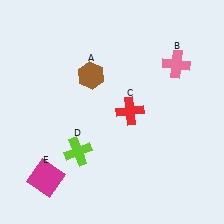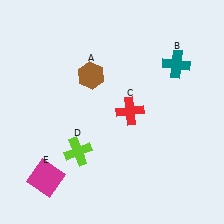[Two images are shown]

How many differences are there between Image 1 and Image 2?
There is 1 difference between the two images.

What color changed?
The cross (B) changed from pink in Image 1 to teal in Image 2.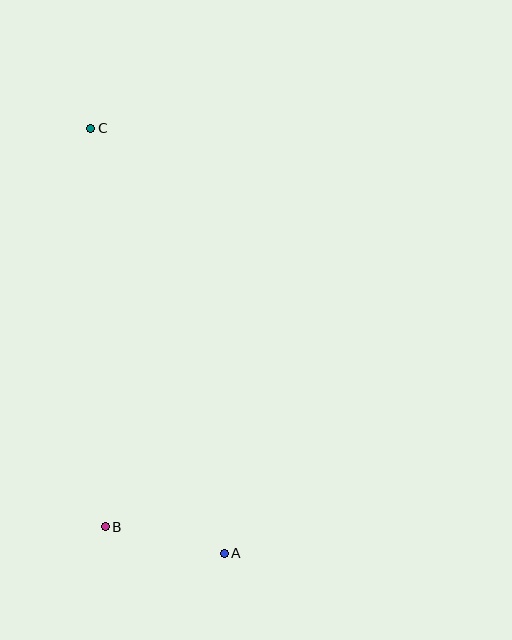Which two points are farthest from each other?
Points A and C are farthest from each other.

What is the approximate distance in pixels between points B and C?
The distance between B and C is approximately 399 pixels.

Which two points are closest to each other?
Points A and B are closest to each other.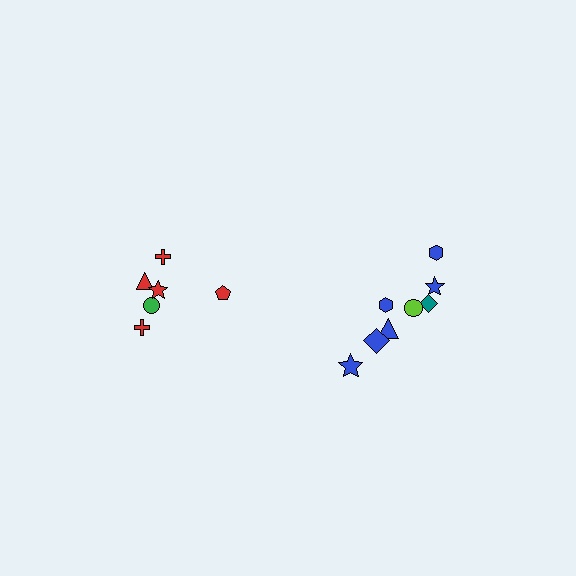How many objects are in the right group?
There are 8 objects.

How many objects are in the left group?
There are 6 objects.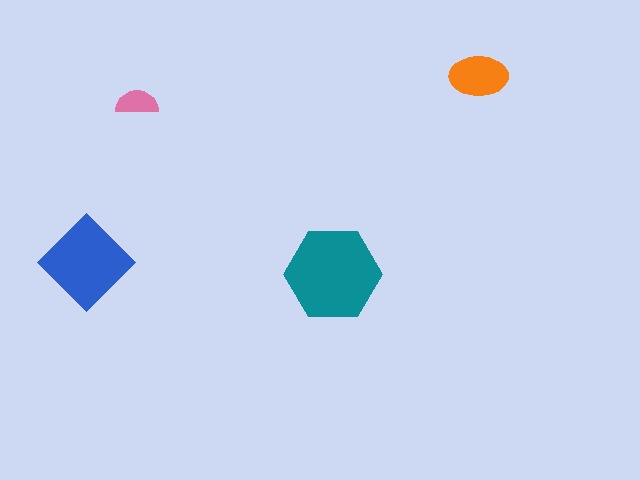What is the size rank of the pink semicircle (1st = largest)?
4th.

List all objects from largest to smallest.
The teal hexagon, the blue diamond, the orange ellipse, the pink semicircle.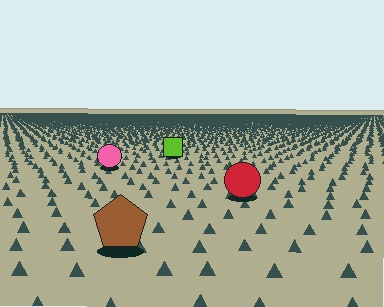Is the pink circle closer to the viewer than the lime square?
Yes. The pink circle is closer — you can tell from the texture gradient: the ground texture is coarser near it.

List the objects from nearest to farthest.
From nearest to farthest: the brown pentagon, the red circle, the pink circle, the lime square.